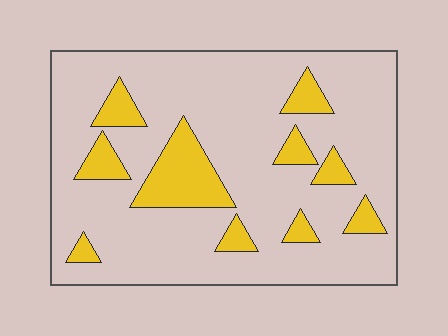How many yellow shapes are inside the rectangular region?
10.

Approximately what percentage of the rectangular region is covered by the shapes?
Approximately 20%.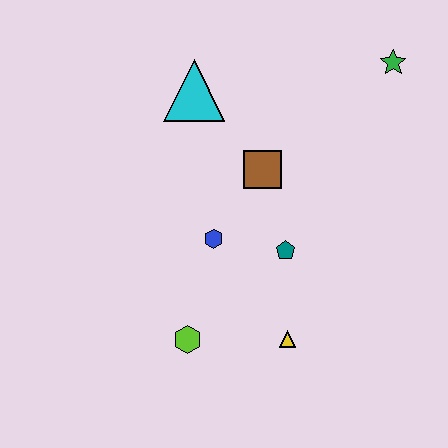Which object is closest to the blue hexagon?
The teal pentagon is closest to the blue hexagon.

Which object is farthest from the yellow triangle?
The green star is farthest from the yellow triangle.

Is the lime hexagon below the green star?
Yes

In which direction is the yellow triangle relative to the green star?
The yellow triangle is below the green star.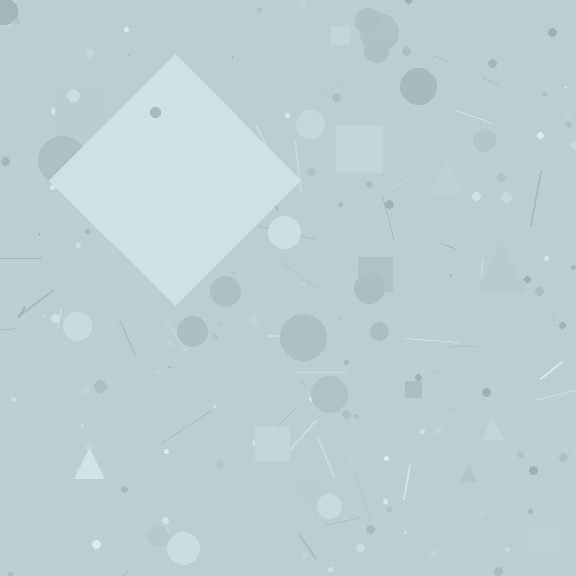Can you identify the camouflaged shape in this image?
The camouflaged shape is a diamond.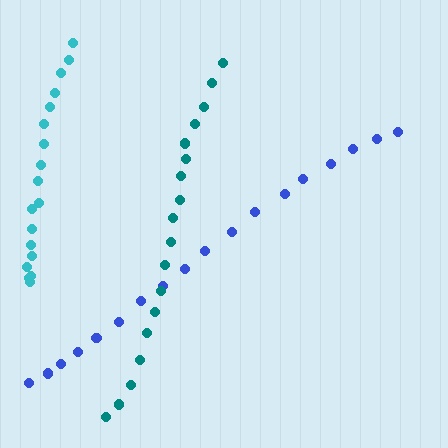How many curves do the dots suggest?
There are 3 distinct paths.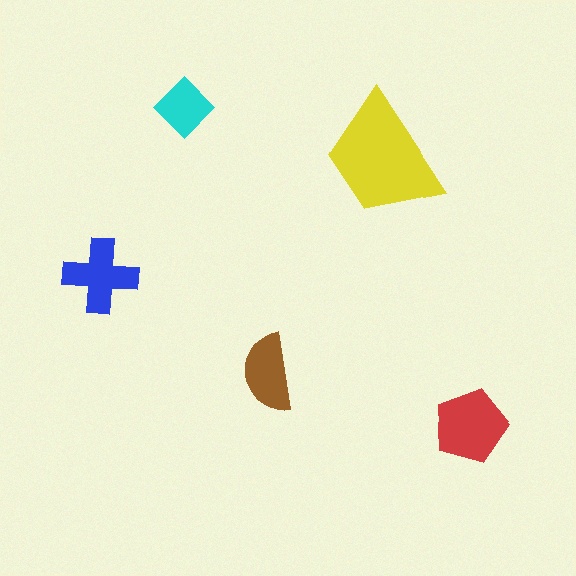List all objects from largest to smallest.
The yellow trapezoid, the red pentagon, the blue cross, the brown semicircle, the cyan diamond.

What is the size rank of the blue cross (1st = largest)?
3rd.